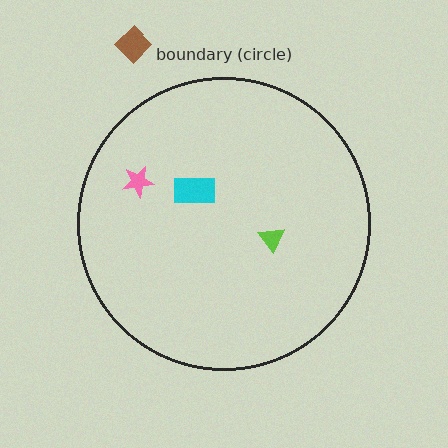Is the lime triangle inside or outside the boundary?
Inside.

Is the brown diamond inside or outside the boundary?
Outside.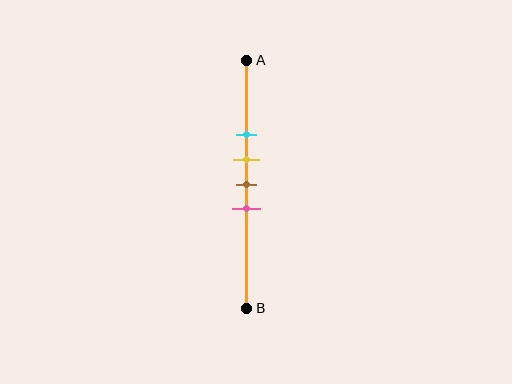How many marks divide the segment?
There are 4 marks dividing the segment.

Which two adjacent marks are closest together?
The yellow and brown marks are the closest adjacent pair.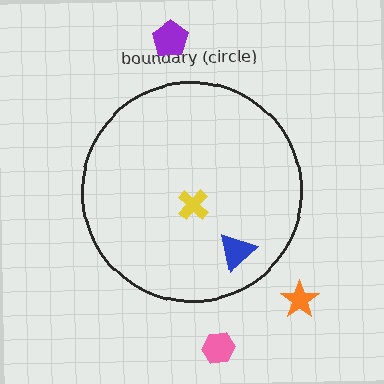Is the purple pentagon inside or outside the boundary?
Outside.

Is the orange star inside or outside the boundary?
Outside.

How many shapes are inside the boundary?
2 inside, 3 outside.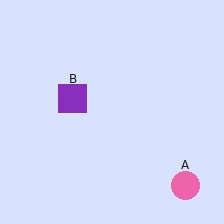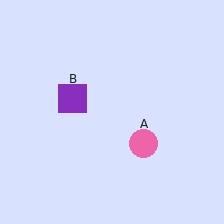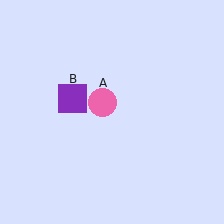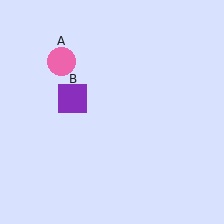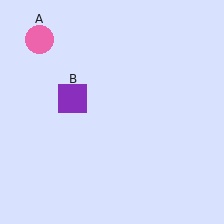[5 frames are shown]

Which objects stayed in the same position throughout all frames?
Purple square (object B) remained stationary.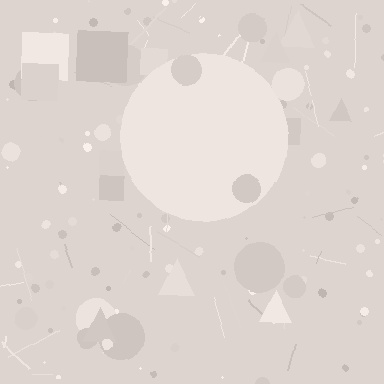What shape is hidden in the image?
A circle is hidden in the image.